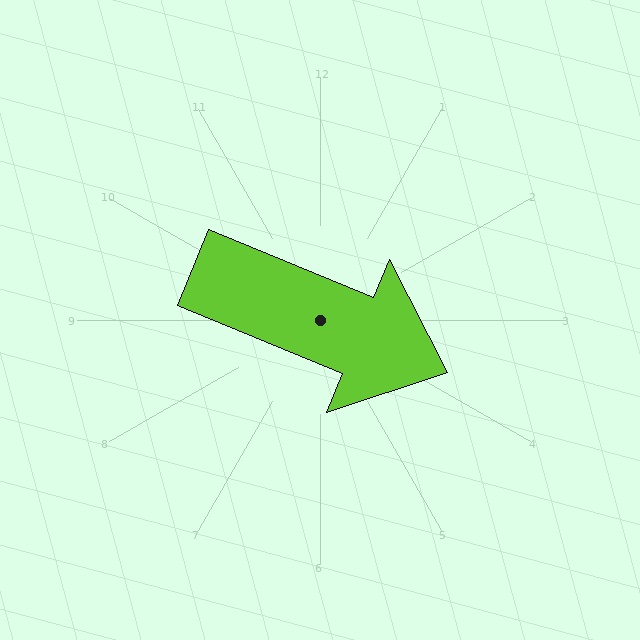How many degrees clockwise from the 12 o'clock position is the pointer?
Approximately 112 degrees.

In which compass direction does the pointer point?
East.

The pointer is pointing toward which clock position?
Roughly 4 o'clock.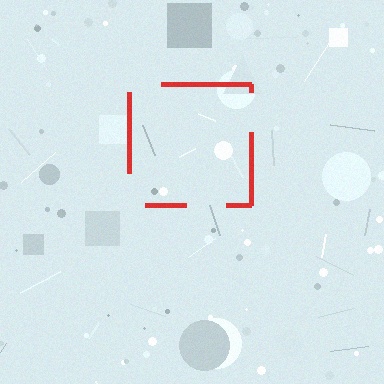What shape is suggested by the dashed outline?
The dashed outline suggests a square.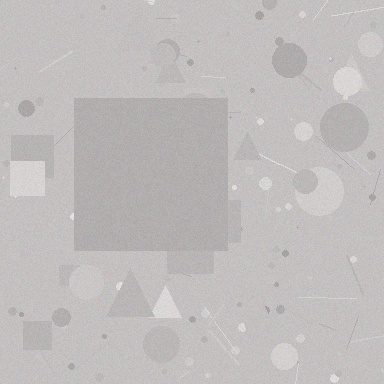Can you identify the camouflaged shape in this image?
The camouflaged shape is a square.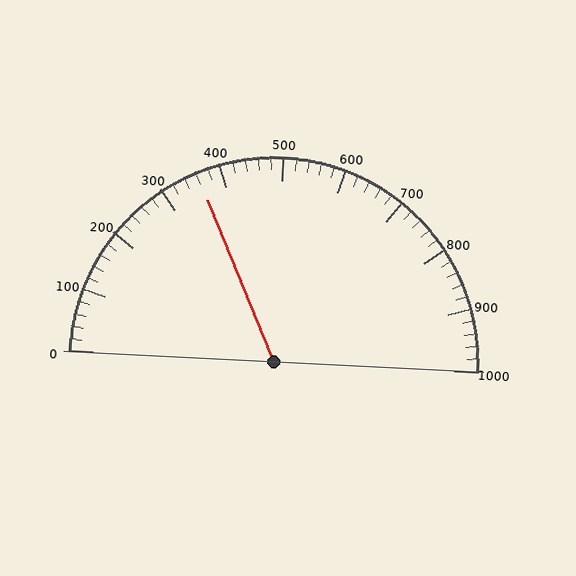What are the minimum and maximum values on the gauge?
The gauge ranges from 0 to 1000.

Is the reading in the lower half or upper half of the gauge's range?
The reading is in the lower half of the range (0 to 1000).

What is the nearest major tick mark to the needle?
The nearest major tick mark is 400.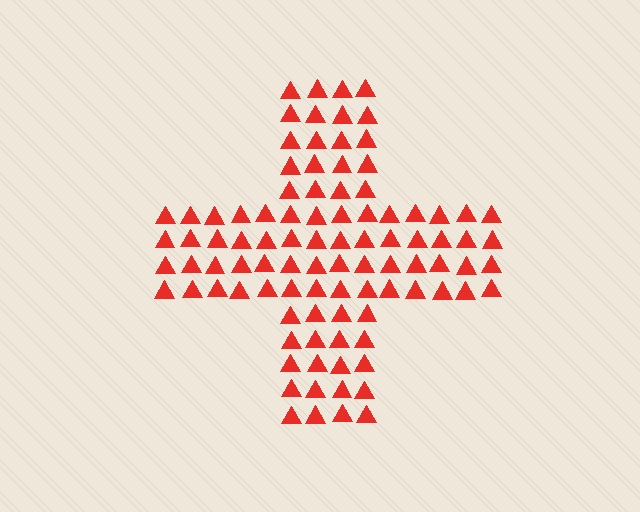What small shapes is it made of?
It is made of small triangles.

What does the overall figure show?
The overall figure shows a cross.